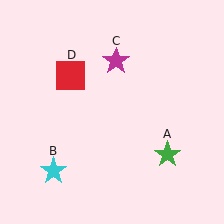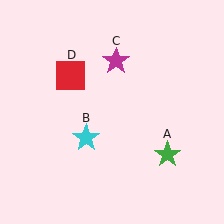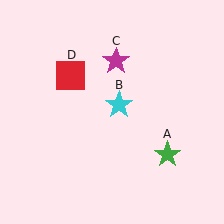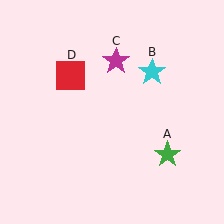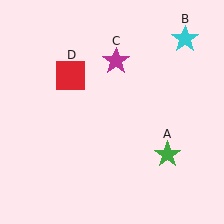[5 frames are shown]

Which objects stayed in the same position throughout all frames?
Green star (object A) and magenta star (object C) and red square (object D) remained stationary.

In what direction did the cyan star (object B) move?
The cyan star (object B) moved up and to the right.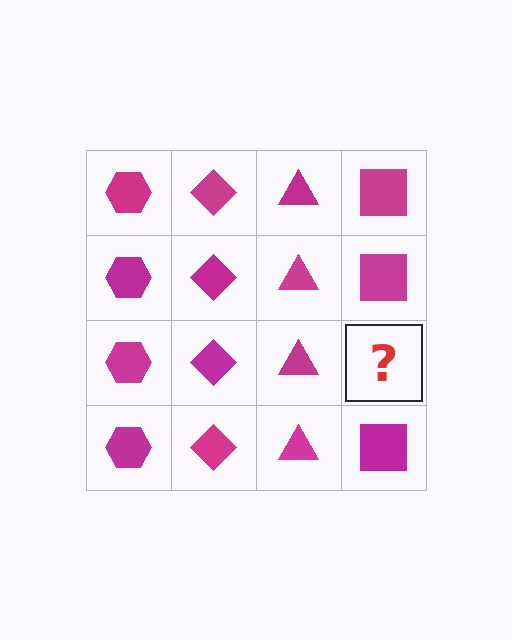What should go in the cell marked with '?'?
The missing cell should contain a magenta square.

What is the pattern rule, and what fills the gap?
The rule is that each column has a consistent shape. The gap should be filled with a magenta square.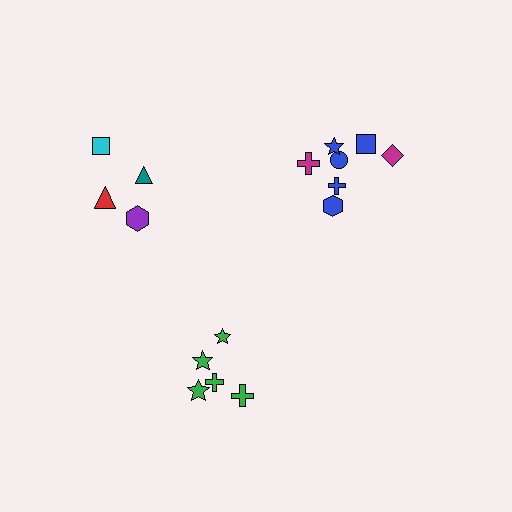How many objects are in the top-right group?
There are 7 objects.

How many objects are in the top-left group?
There are 4 objects.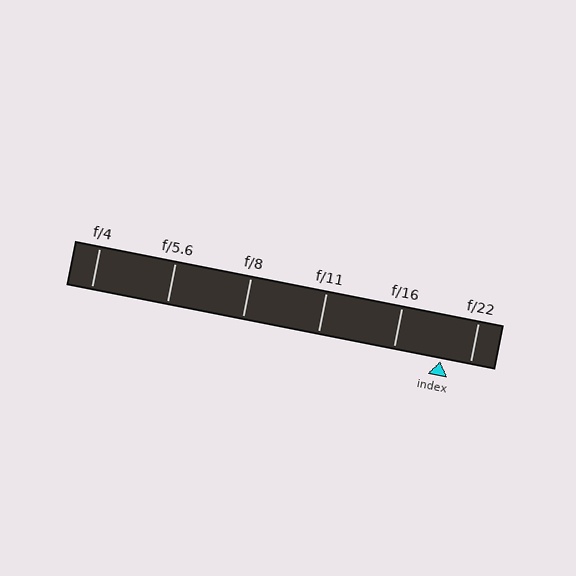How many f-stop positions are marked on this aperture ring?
There are 6 f-stop positions marked.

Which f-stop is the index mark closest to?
The index mark is closest to f/22.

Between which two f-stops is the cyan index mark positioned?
The index mark is between f/16 and f/22.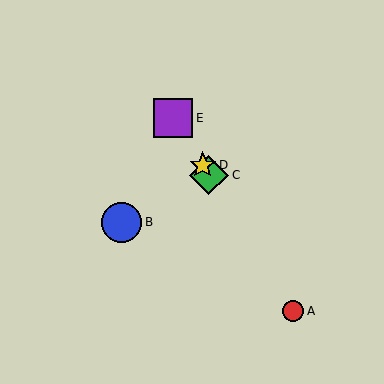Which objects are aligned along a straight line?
Objects A, C, D, E are aligned along a straight line.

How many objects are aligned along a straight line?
4 objects (A, C, D, E) are aligned along a straight line.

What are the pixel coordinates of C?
Object C is at (209, 175).